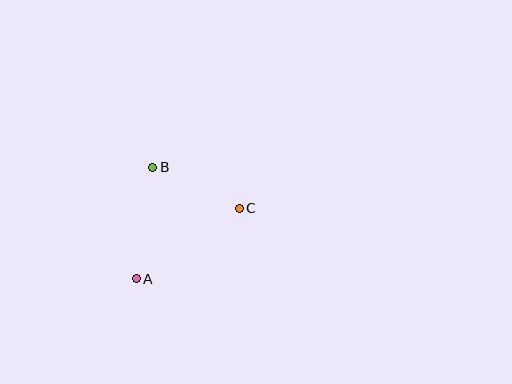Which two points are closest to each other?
Points B and C are closest to each other.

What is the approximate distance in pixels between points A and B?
The distance between A and B is approximately 113 pixels.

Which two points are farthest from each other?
Points A and C are farthest from each other.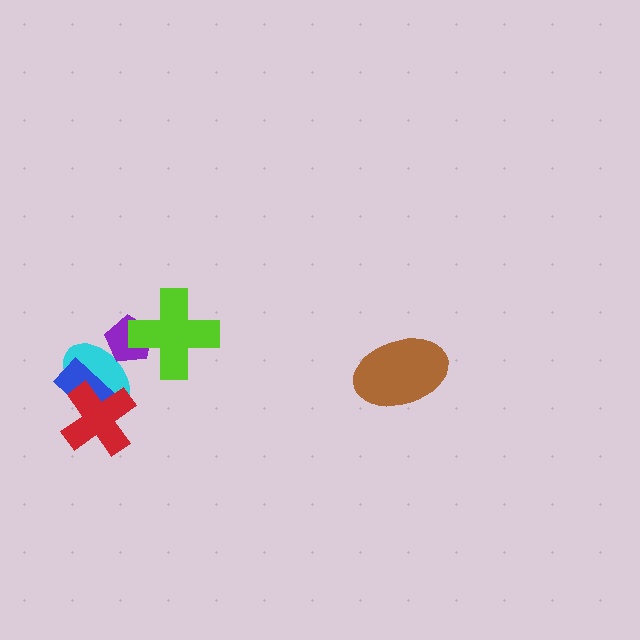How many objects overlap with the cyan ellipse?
3 objects overlap with the cyan ellipse.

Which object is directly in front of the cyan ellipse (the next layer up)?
The blue rectangle is directly in front of the cyan ellipse.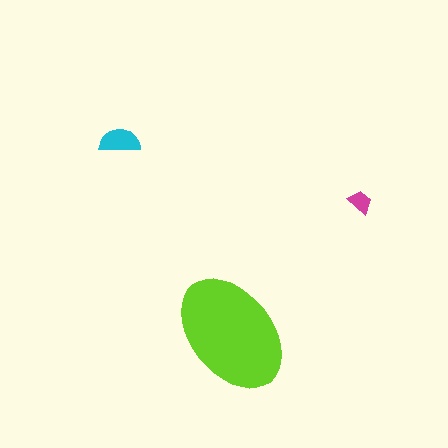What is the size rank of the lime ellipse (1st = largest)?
1st.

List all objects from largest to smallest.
The lime ellipse, the cyan semicircle, the magenta trapezoid.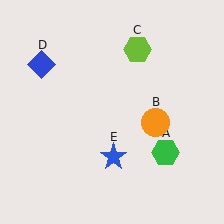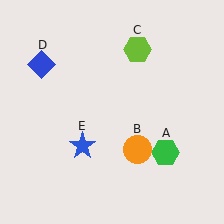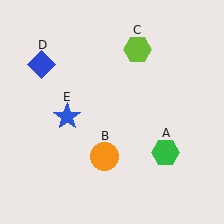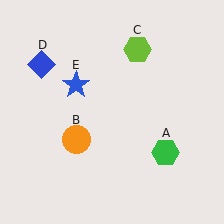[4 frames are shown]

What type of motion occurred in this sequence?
The orange circle (object B), blue star (object E) rotated clockwise around the center of the scene.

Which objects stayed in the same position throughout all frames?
Green hexagon (object A) and lime hexagon (object C) and blue diamond (object D) remained stationary.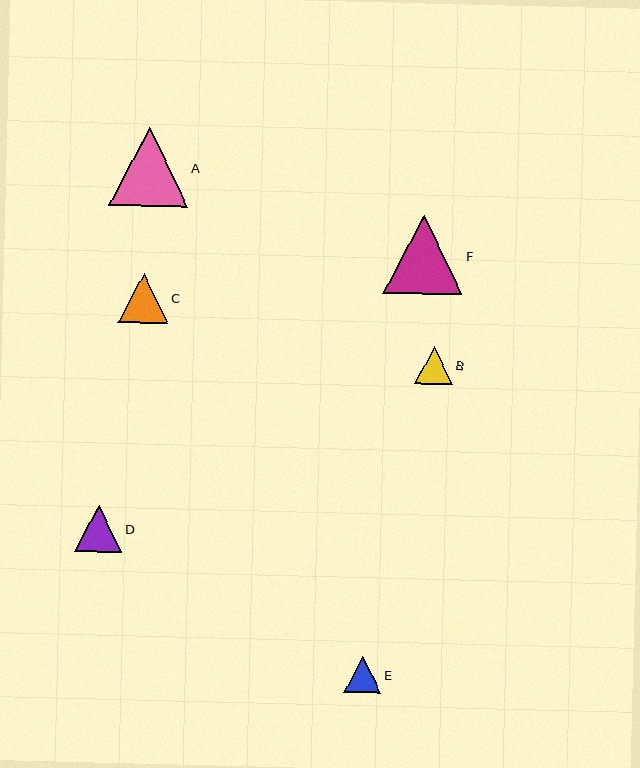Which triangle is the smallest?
Triangle E is the smallest with a size of approximately 37 pixels.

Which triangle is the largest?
Triangle F is the largest with a size of approximately 79 pixels.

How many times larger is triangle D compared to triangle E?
Triangle D is approximately 1.3 times the size of triangle E.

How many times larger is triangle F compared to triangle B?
Triangle F is approximately 2.1 times the size of triangle B.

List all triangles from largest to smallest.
From largest to smallest: F, A, C, D, B, E.